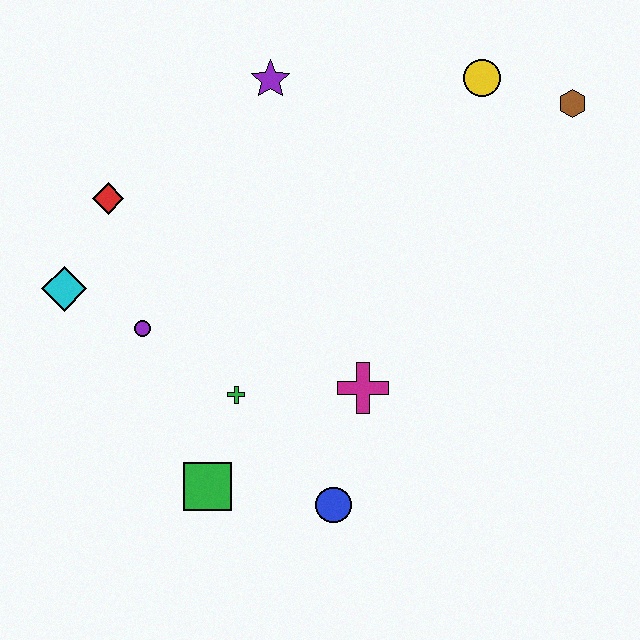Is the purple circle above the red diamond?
No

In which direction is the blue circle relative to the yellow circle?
The blue circle is below the yellow circle.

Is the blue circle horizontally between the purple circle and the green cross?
No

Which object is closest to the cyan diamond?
The purple circle is closest to the cyan diamond.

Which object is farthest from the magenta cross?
The brown hexagon is farthest from the magenta cross.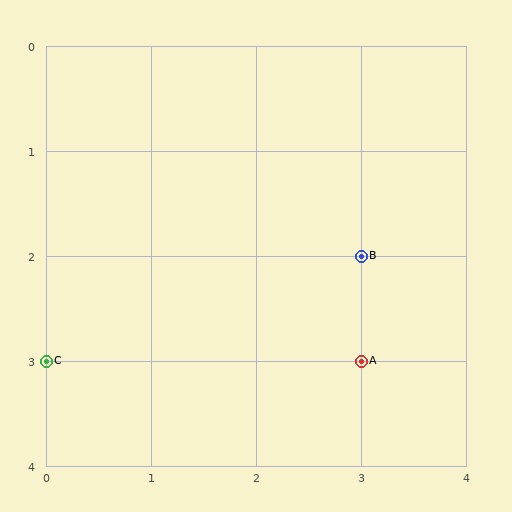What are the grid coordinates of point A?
Point A is at grid coordinates (3, 3).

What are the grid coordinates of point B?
Point B is at grid coordinates (3, 2).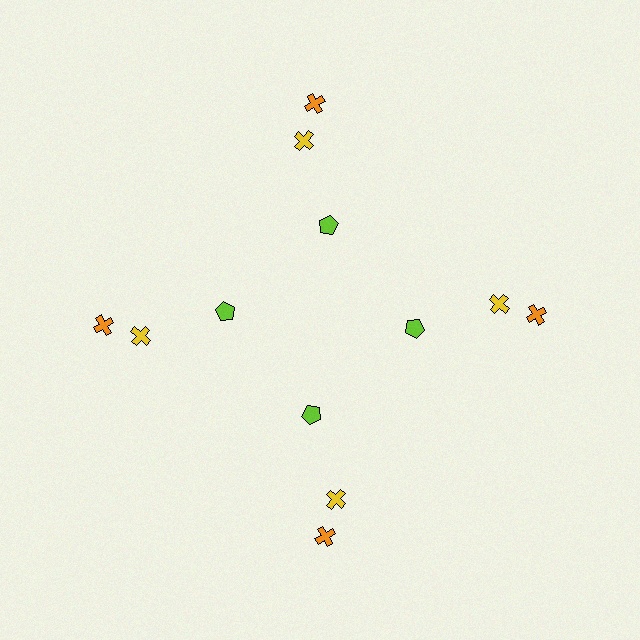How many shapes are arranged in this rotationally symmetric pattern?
There are 12 shapes, arranged in 4 groups of 3.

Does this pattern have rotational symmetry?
Yes, this pattern has 4-fold rotational symmetry. It looks the same after rotating 90 degrees around the center.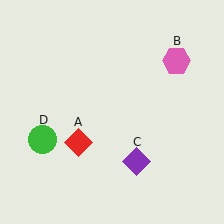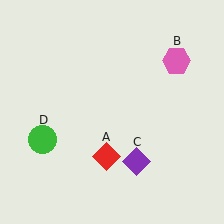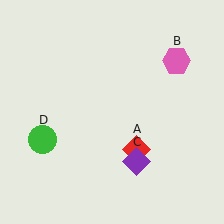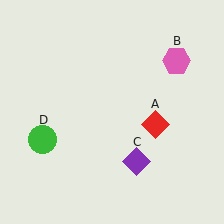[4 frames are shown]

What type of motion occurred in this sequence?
The red diamond (object A) rotated counterclockwise around the center of the scene.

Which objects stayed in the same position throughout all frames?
Pink hexagon (object B) and purple diamond (object C) and green circle (object D) remained stationary.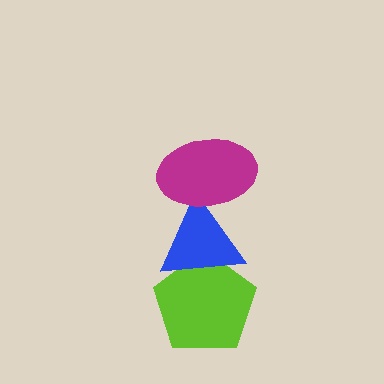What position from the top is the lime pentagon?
The lime pentagon is 3rd from the top.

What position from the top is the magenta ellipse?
The magenta ellipse is 1st from the top.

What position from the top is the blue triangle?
The blue triangle is 2nd from the top.